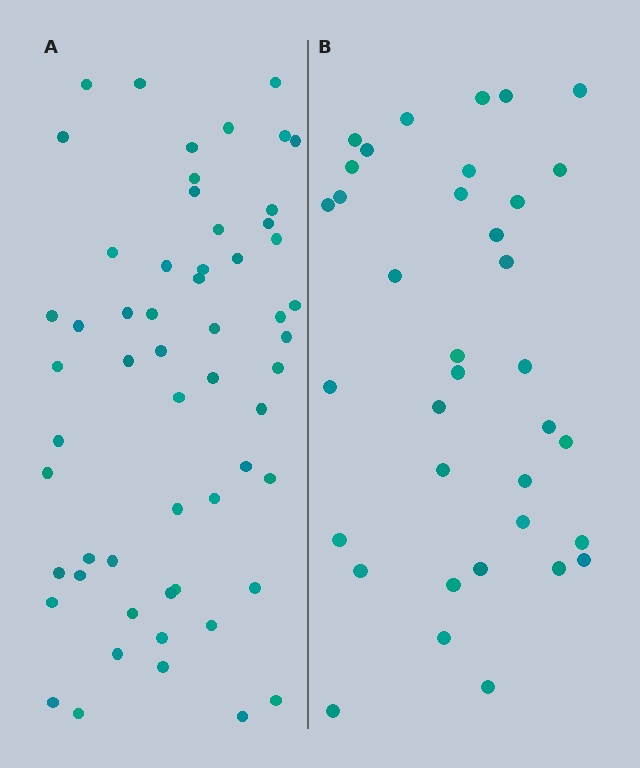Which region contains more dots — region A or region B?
Region A (the left region) has more dots.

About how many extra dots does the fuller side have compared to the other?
Region A has approximately 20 more dots than region B.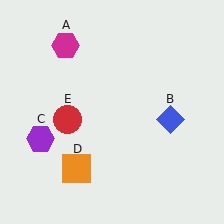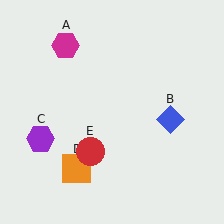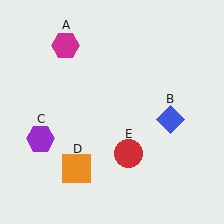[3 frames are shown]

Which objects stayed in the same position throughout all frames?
Magenta hexagon (object A) and blue diamond (object B) and purple hexagon (object C) and orange square (object D) remained stationary.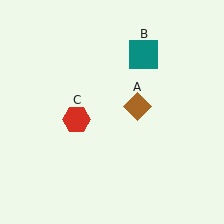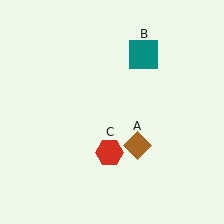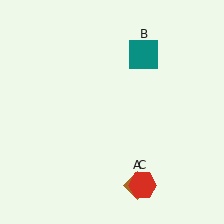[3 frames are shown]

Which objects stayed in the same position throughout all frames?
Teal square (object B) remained stationary.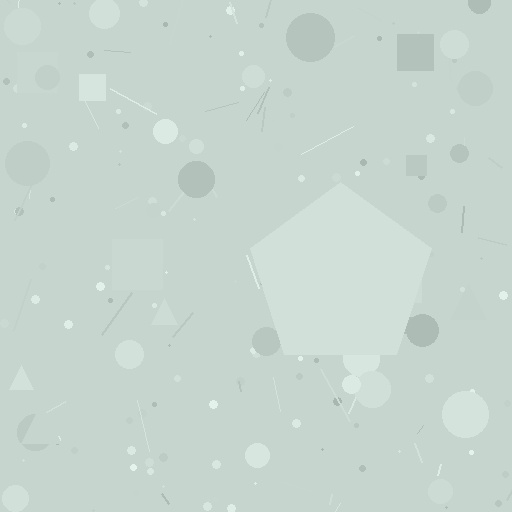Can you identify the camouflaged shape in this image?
The camouflaged shape is a pentagon.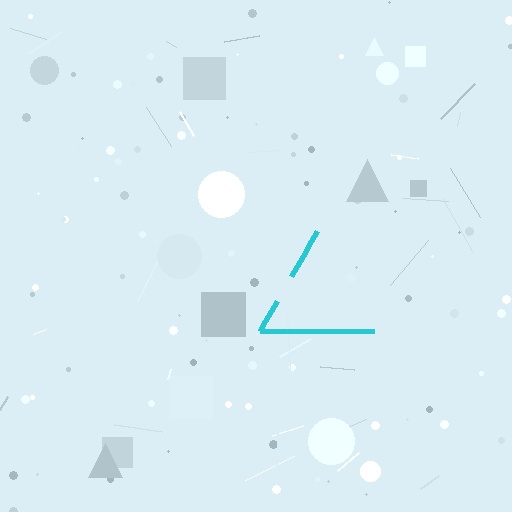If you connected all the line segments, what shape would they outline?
They would outline a triangle.